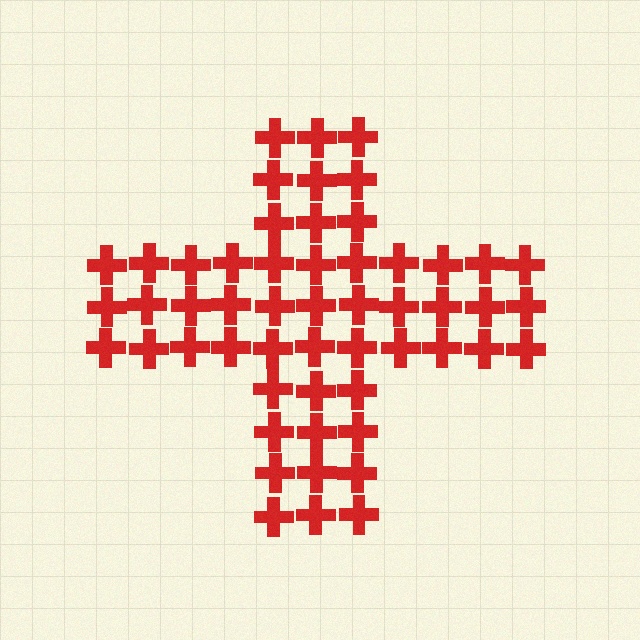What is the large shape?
The large shape is a cross.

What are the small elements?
The small elements are crosses.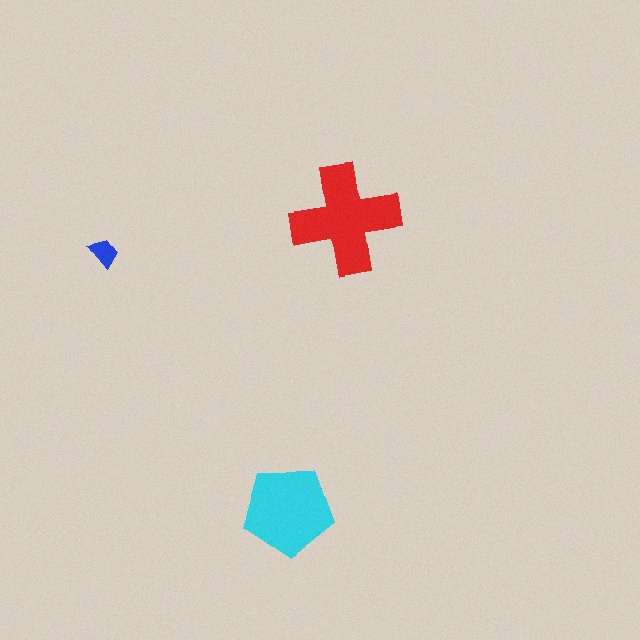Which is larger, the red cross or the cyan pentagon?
The red cross.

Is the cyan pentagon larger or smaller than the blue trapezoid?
Larger.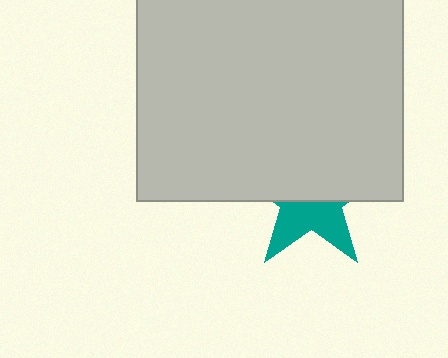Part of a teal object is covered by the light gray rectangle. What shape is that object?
It is a star.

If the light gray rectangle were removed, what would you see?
You would see the complete teal star.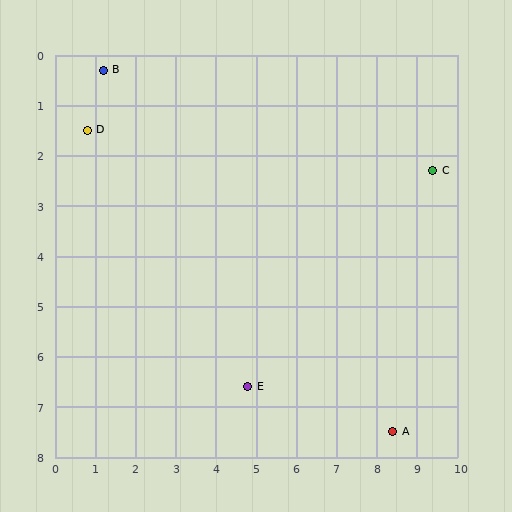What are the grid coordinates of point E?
Point E is at approximately (4.8, 6.6).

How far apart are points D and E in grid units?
Points D and E are about 6.5 grid units apart.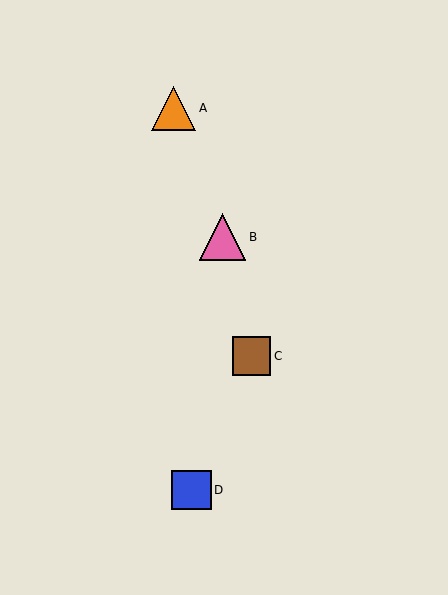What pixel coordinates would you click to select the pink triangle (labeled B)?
Click at (222, 237) to select the pink triangle B.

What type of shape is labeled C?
Shape C is a brown square.